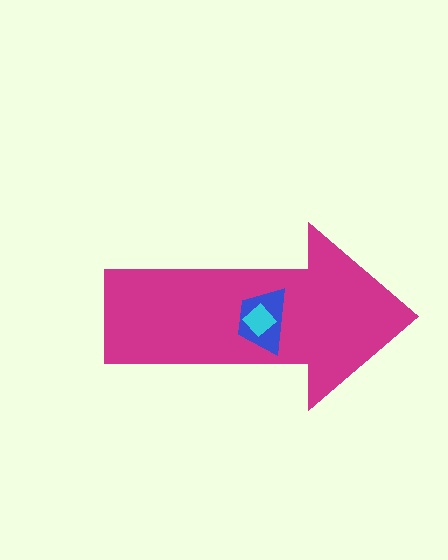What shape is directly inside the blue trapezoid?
The cyan diamond.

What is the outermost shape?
The magenta arrow.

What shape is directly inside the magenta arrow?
The blue trapezoid.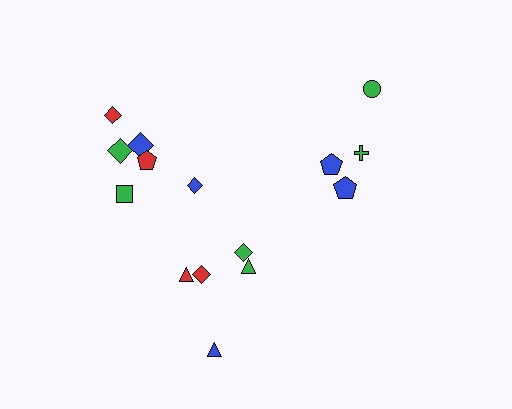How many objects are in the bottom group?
There are 5 objects.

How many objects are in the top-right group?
There are 4 objects.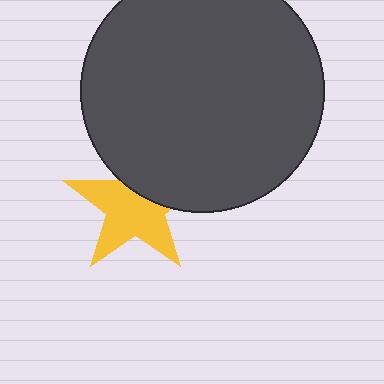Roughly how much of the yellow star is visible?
Most of it is visible (roughly 65%).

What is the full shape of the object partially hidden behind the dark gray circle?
The partially hidden object is a yellow star.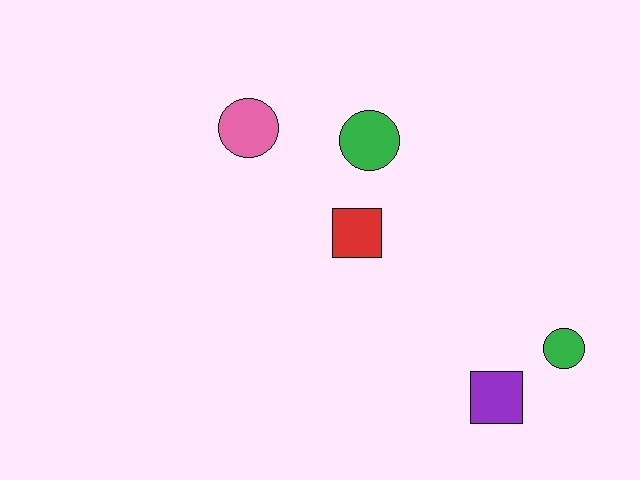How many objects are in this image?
There are 5 objects.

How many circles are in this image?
There are 3 circles.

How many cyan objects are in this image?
There are no cyan objects.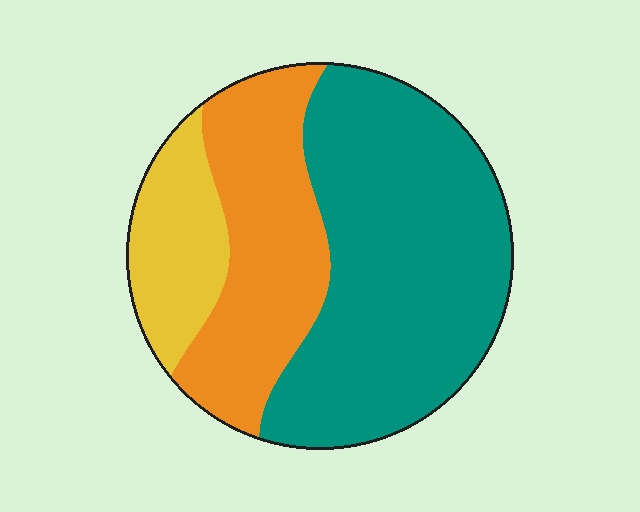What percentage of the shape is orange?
Orange covers roughly 30% of the shape.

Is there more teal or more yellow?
Teal.